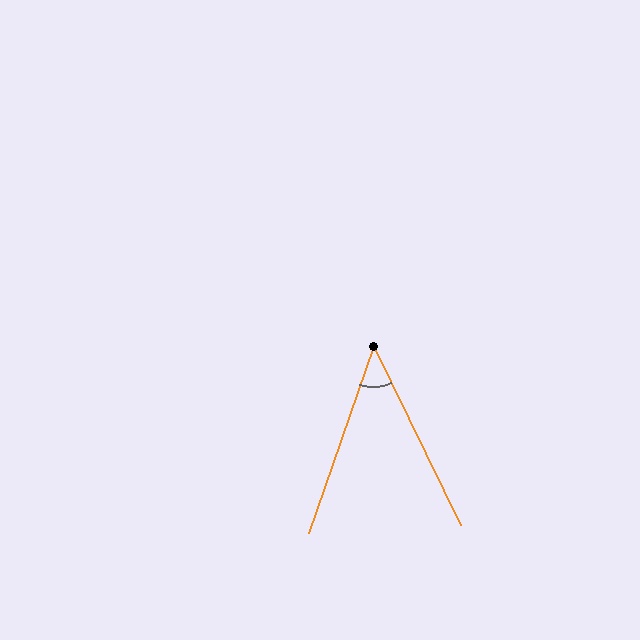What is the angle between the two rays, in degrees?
Approximately 45 degrees.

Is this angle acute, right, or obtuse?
It is acute.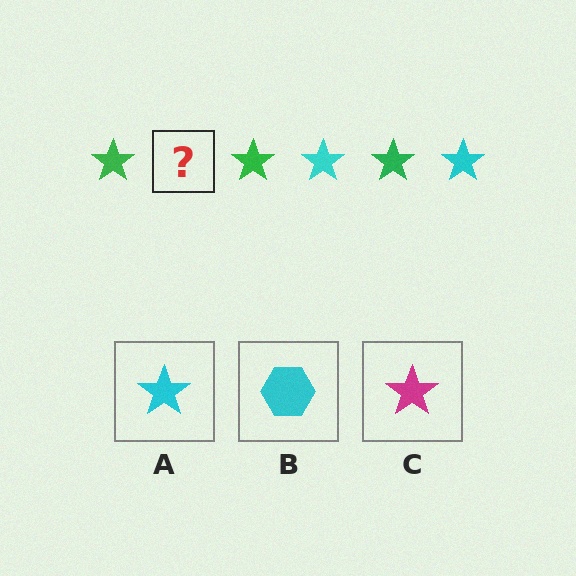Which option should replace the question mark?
Option A.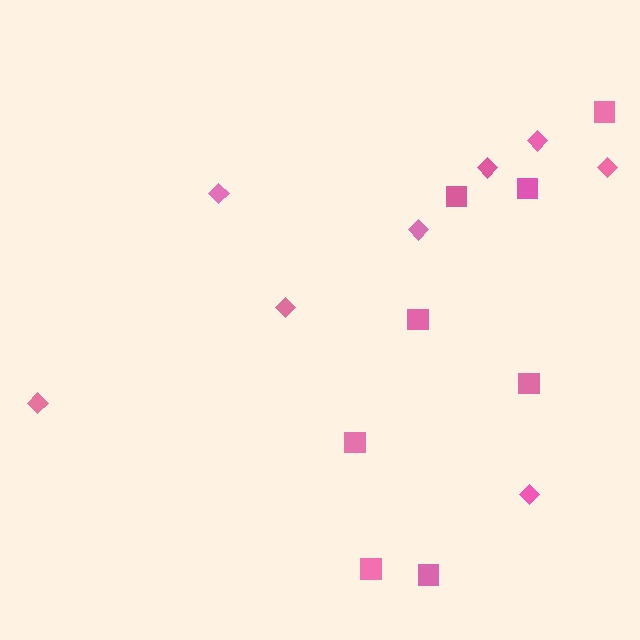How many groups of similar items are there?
There are 2 groups: one group of squares (8) and one group of diamonds (8).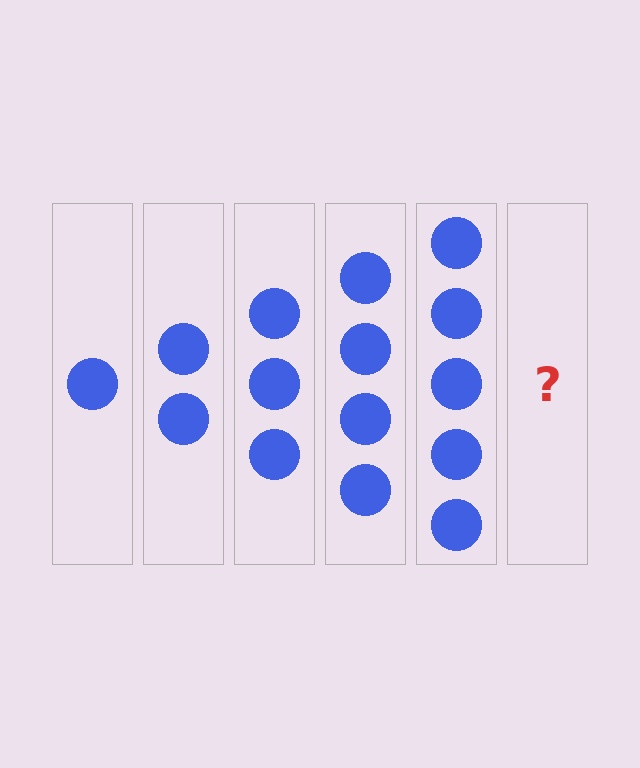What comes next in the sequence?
The next element should be 6 circles.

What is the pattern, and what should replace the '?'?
The pattern is that each step adds one more circle. The '?' should be 6 circles.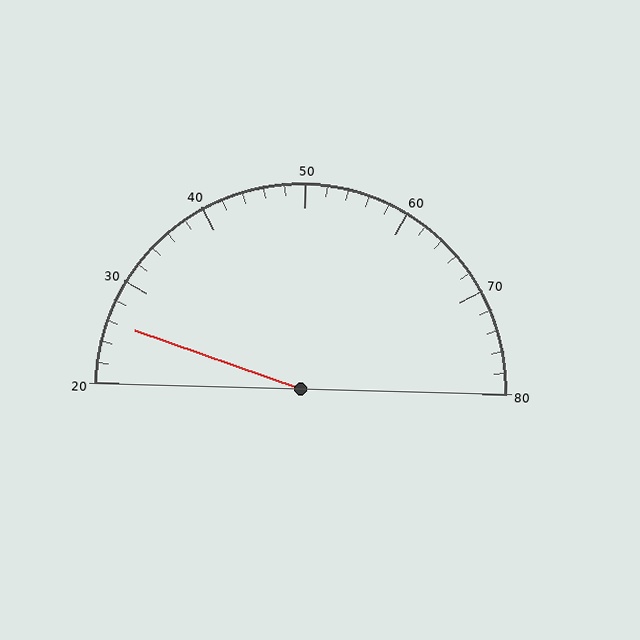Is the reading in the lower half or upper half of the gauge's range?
The reading is in the lower half of the range (20 to 80).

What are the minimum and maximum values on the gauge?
The gauge ranges from 20 to 80.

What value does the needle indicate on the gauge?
The needle indicates approximately 26.